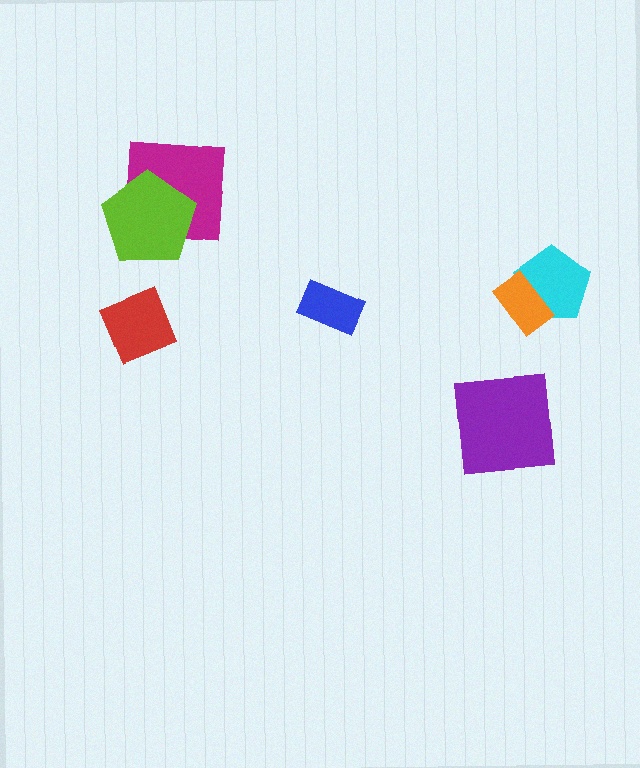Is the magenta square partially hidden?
Yes, it is partially covered by another shape.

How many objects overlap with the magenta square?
1 object overlaps with the magenta square.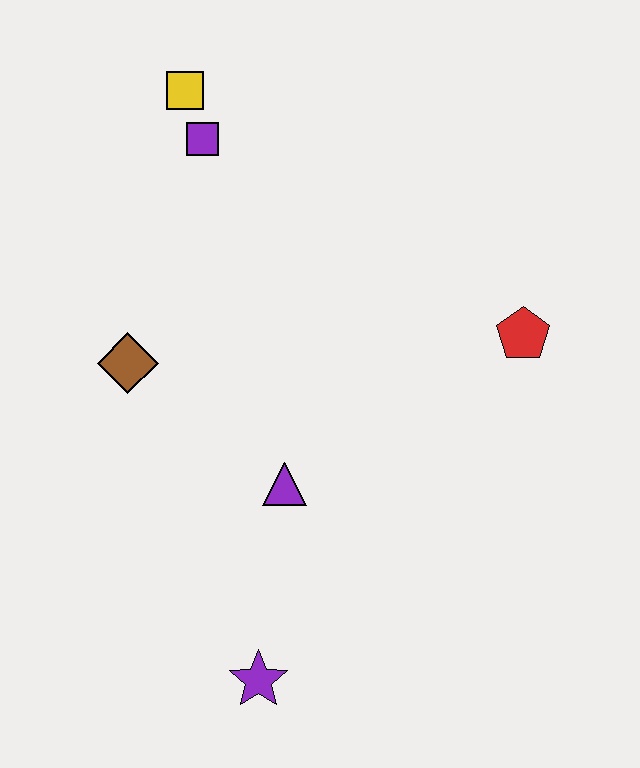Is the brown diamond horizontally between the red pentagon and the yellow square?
No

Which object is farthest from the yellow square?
The purple star is farthest from the yellow square.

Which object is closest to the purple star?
The purple triangle is closest to the purple star.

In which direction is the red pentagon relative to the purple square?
The red pentagon is to the right of the purple square.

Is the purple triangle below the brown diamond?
Yes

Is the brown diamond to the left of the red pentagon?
Yes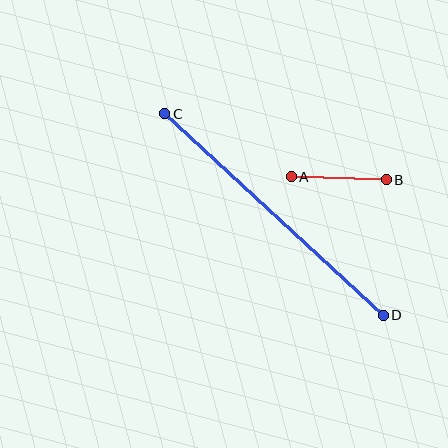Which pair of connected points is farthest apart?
Points C and D are farthest apart.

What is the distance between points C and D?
The distance is approximately 297 pixels.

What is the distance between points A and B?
The distance is approximately 95 pixels.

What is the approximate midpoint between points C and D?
The midpoint is at approximately (274, 214) pixels.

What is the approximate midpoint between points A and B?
The midpoint is at approximately (339, 178) pixels.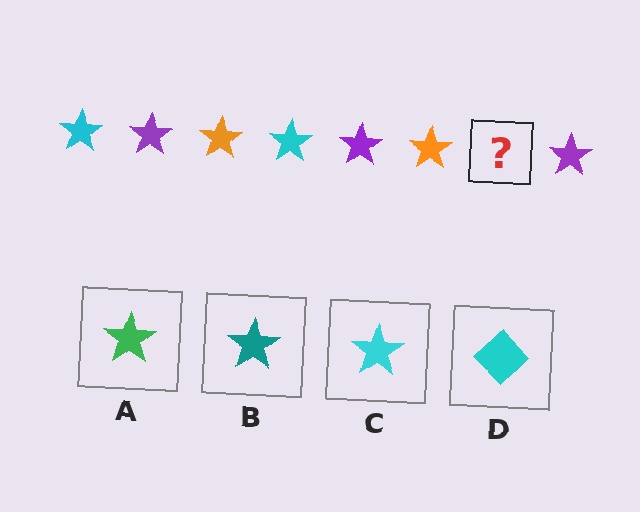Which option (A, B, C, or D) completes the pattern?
C.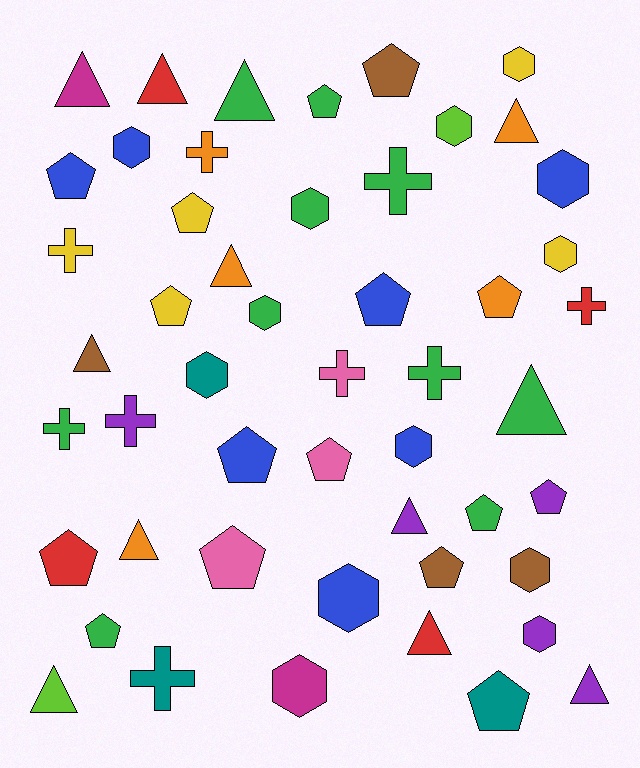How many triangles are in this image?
There are 12 triangles.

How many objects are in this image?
There are 50 objects.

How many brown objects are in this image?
There are 4 brown objects.